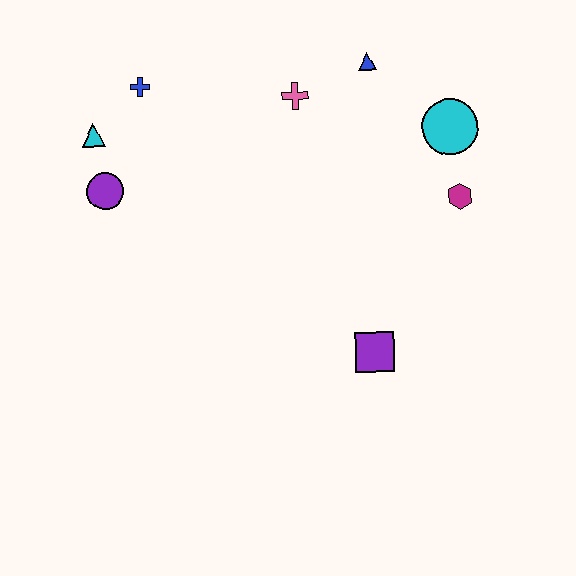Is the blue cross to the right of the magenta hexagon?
No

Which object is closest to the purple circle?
The cyan triangle is closest to the purple circle.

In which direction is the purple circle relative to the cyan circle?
The purple circle is to the left of the cyan circle.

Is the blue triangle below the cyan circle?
No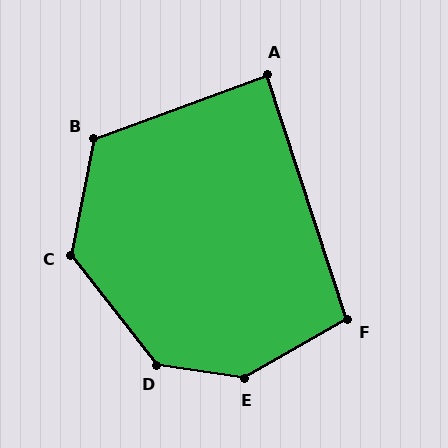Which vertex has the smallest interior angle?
A, at approximately 88 degrees.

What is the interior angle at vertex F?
Approximately 102 degrees (obtuse).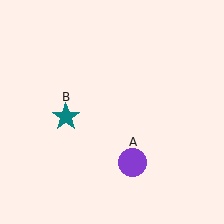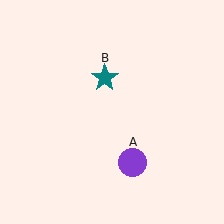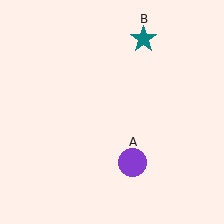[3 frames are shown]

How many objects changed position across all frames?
1 object changed position: teal star (object B).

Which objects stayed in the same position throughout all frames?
Purple circle (object A) remained stationary.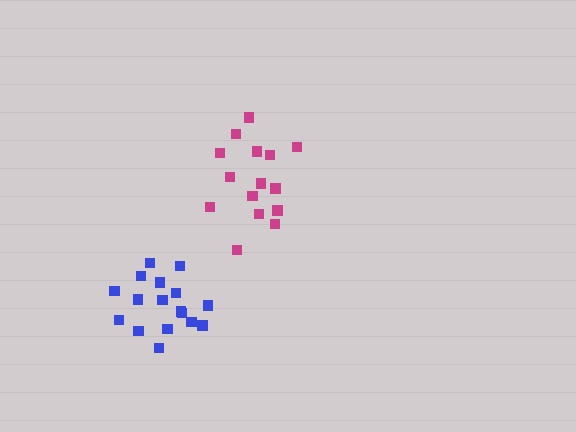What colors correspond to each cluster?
The clusters are colored: blue, magenta.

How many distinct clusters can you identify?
There are 2 distinct clusters.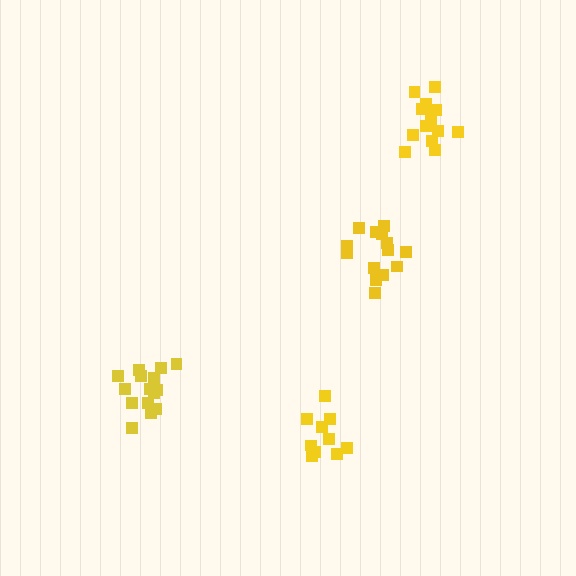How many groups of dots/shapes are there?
There are 4 groups.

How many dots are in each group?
Group 1: 14 dots, Group 2: 14 dots, Group 3: 10 dots, Group 4: 15 dots (53 total).